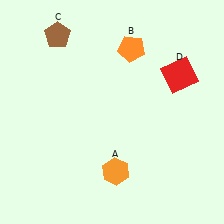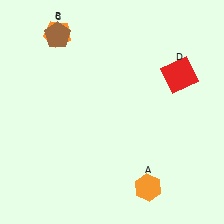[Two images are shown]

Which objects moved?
The objects that moved are: the orange hexagon (A), the orange pentagon (B).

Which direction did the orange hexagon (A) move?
The orange hexagon (A) moved right.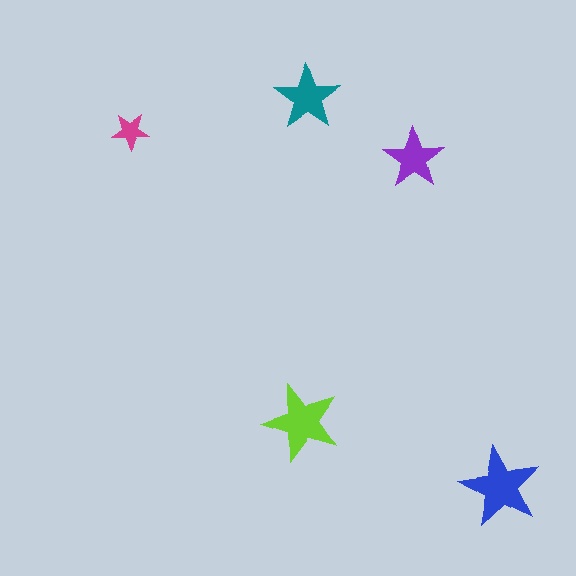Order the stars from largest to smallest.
the blue one, the lime one, the teal one, the purple one, the magenta one.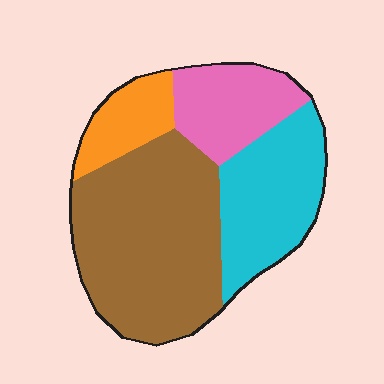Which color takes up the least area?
Orange, at roughly 10%.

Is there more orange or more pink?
Pink.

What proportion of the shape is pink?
Pink covers around 15% of the shape.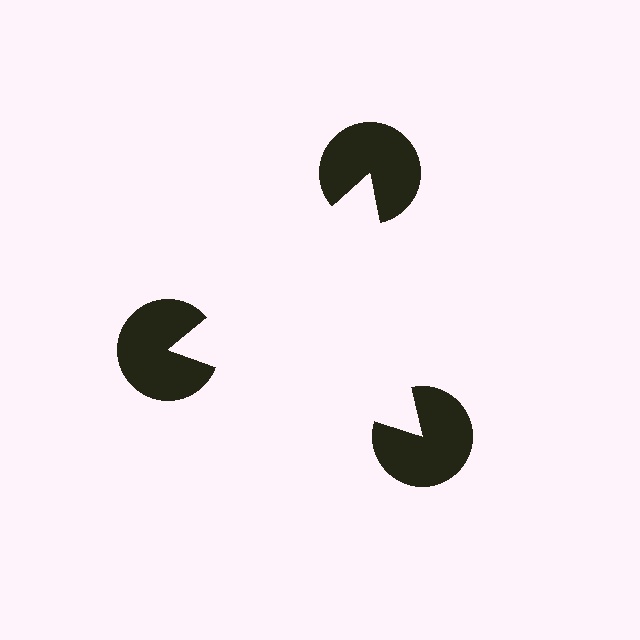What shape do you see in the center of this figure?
An illusory triangle — its edges are inferred from the aligned wedge cuts in the pac-man discs, not physically drawn.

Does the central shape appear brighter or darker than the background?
It typically appears slightly brighter than the background, even though no actual brightness change is drawn.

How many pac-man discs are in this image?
There are 3 — one at each vertex of the illusory triangle.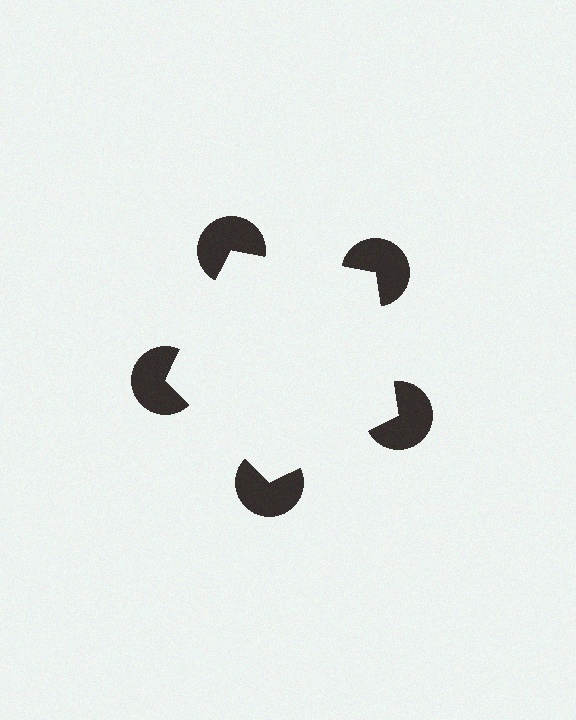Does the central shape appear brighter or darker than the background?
It typically appears slightly brighter than the background, even though no actual brightness change is drawn.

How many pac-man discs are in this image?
There are 5 — one at each vertex of the illusory pentagon.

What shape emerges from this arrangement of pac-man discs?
An illusory pentagon — its edges are inferred from the aligned wedge cuts in the pac-man discs, not physically drawn.